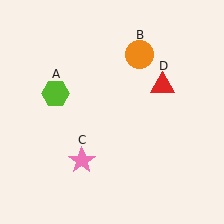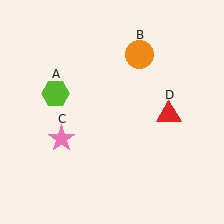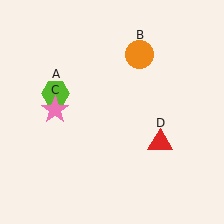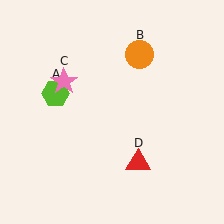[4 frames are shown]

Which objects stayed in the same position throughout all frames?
Lime hexagon (object A) and orange circle (object B) remained stationary.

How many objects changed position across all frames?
2 objects changed position: pink star (object C), red triangle (object D).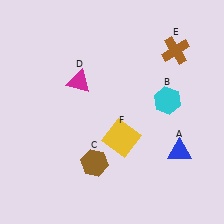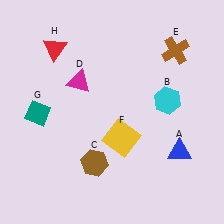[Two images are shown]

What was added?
A teal diamond (G), a red triangle (H) were added in Image 2.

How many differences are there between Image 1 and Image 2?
There are 2 differences between the two images.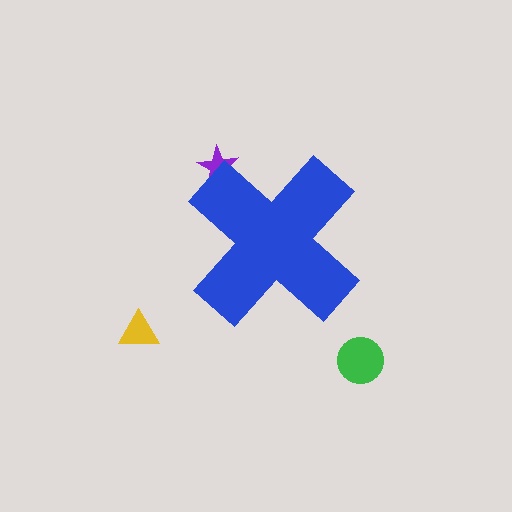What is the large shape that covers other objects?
A blue cross.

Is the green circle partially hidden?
No, the green circle is fully visible.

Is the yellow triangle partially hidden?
No, the yellow triangle is fully visible.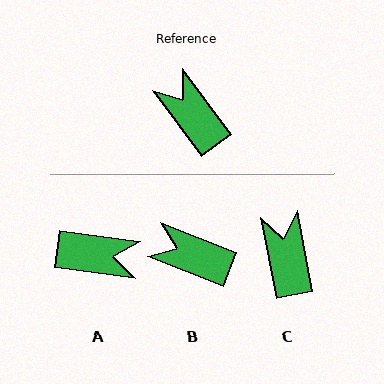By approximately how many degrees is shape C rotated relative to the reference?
Approximately 25 degrees clockwise.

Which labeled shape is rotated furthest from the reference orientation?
A, about 134 degrees away.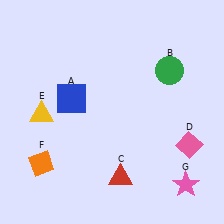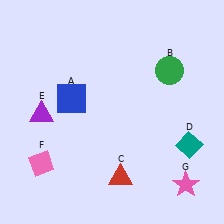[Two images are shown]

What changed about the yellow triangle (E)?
In Image 1, E is yellow. In Image 2, it changed to purple.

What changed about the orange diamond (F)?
In Image 1, F is orange. In Image 2, it changed to pink.